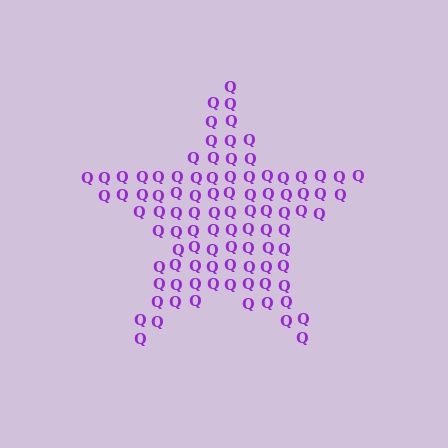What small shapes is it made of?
It is made of small letter Q's.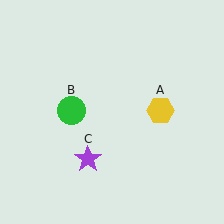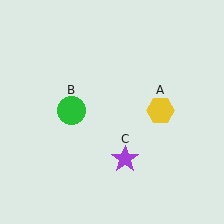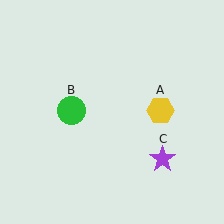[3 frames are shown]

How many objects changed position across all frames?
1 object changed position: purple star (object C).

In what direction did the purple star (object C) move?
The purple star (object C) moved right.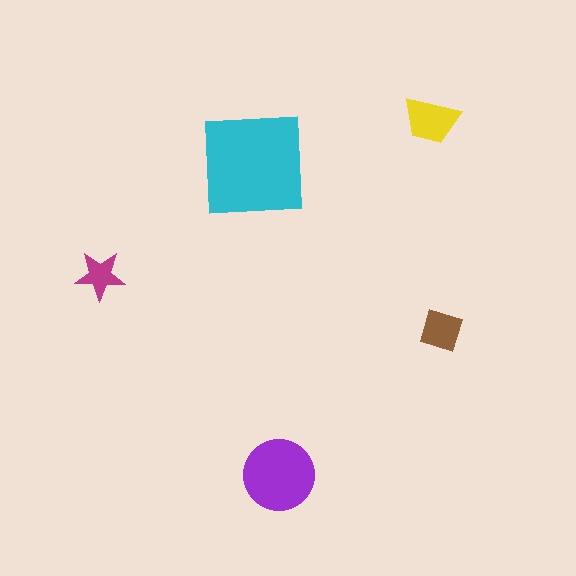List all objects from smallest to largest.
The magenta star, the brown diamond, the yellow trapezoid, the purple circle, the cyan square.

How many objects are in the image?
There are 5 objects in the image.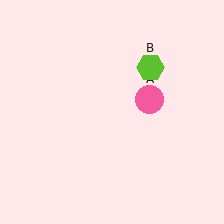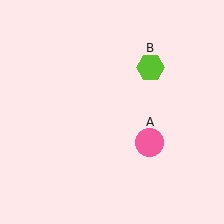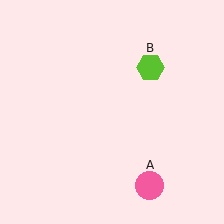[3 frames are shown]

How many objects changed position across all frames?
1 object changed position: pink circle (object A).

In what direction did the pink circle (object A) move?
The pink circle (object A) moved down.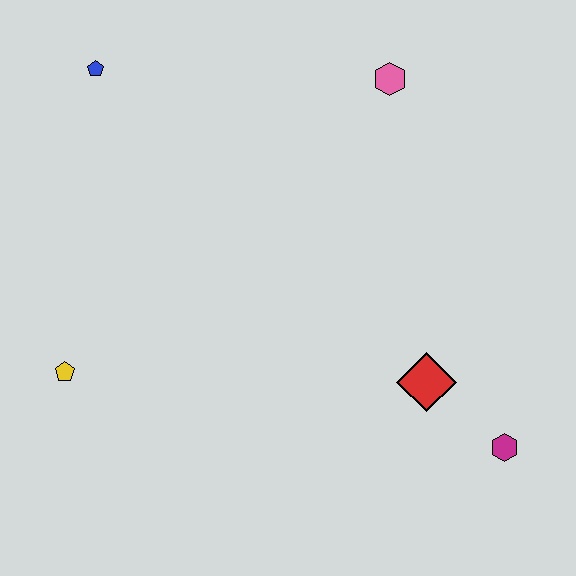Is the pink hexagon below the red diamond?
No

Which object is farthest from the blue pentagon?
The magenta hexagon is farthest from the blue pentagon.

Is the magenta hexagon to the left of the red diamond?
No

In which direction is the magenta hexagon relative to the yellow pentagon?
The magenta hexagon is to the right of the yellow pentagon.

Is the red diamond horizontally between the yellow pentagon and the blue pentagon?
No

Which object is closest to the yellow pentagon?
The blue pentagon is closest to the yellow pentagon.